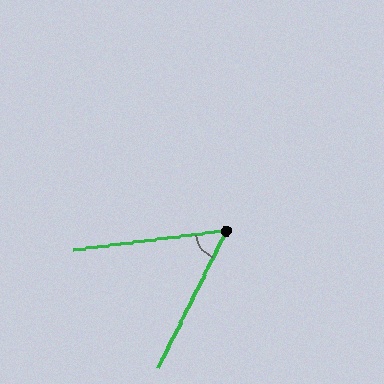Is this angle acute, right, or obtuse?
It is acute.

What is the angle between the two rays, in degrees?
Approximately 56 degrees.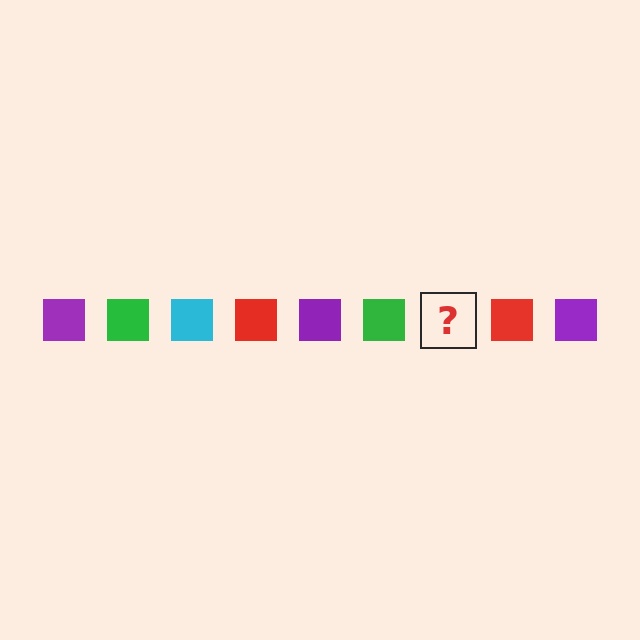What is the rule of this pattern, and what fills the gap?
The rule is that the pattern cycles through purple, green, cyan, red squares. The gap should be filled with a cyan square.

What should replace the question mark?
The question mark should be replaced with a cyan square.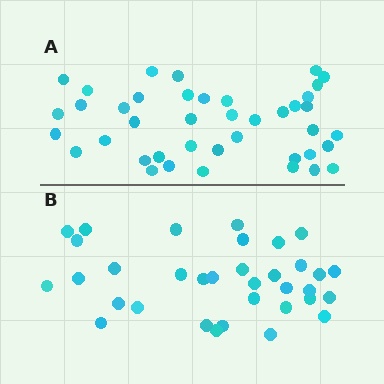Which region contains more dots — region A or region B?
Region A (the top region) has more dots.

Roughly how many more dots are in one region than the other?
Region A has roughly 8 or so more dots than region B.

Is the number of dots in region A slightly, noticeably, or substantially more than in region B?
Region A has only slightly more — the two regions are fairly close. The ratio is roughly 1.2 to 1.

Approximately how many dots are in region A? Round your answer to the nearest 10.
About 40 dots. (The exact count is 41, which rounds to 40.)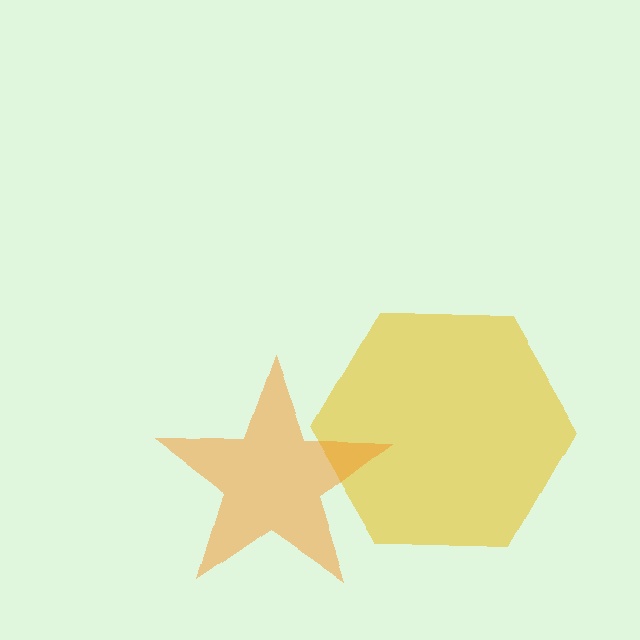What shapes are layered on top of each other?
The layered shapes are: a yellow hexagon, an orange star.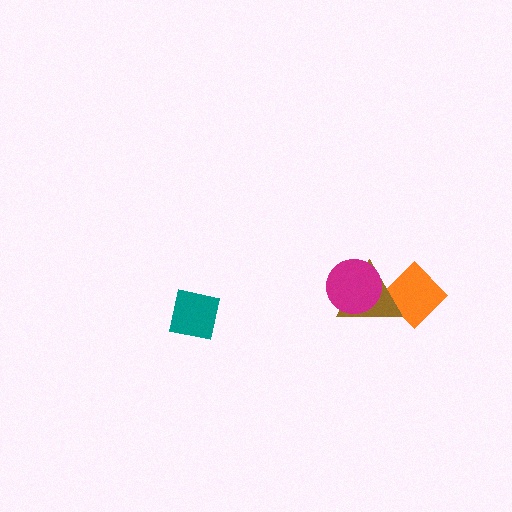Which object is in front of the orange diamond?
The brown triangle is in front of the orange diamond.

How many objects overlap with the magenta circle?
1 object overlaps with the magenta circle.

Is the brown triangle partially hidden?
Yes, it is partially covered by another shape.